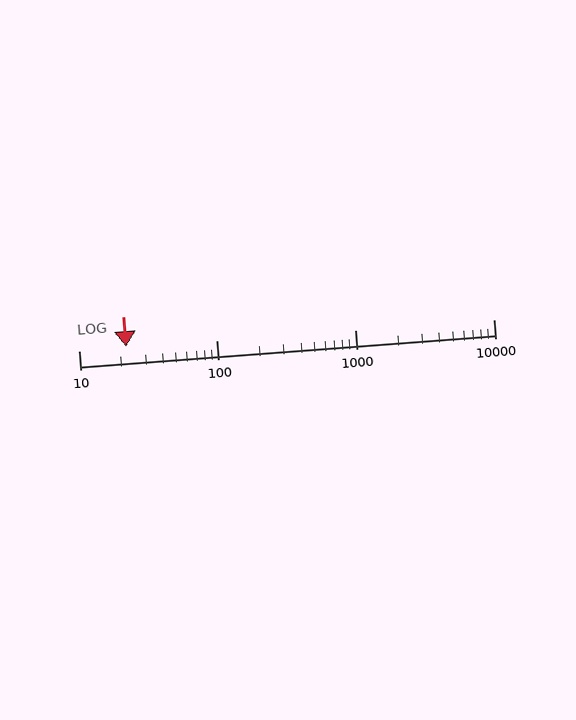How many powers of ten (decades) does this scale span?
The scale spans 3 decades, from 10 to 10000.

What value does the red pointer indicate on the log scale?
The pointer indicates approximately 22.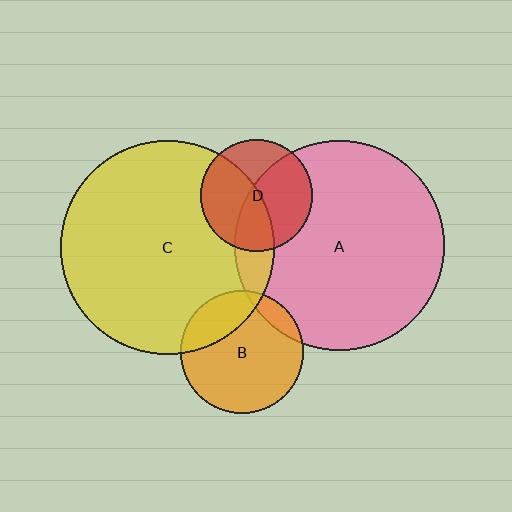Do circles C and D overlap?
Yes.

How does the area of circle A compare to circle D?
Approximately 3.5 times.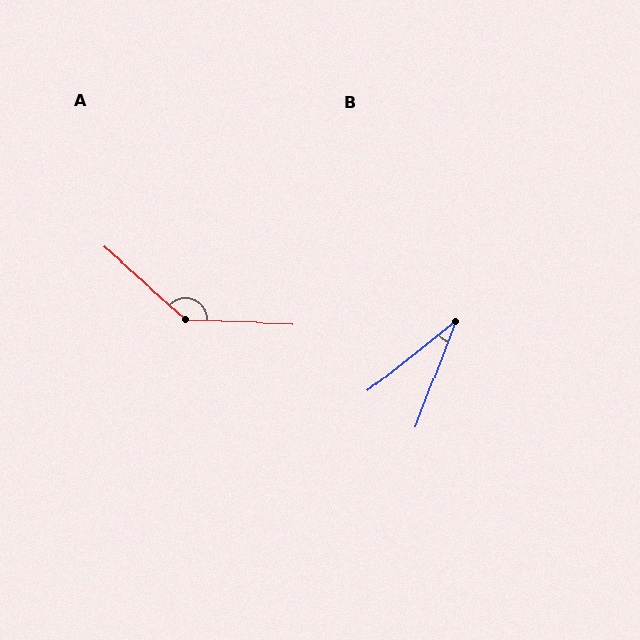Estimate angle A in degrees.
Approximately 141 degrees.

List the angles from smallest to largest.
B (31°), A (141°).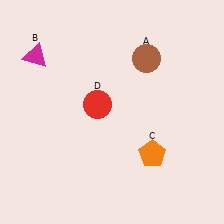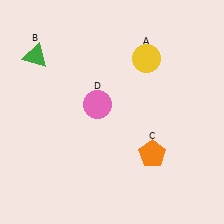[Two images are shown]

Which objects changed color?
A changed from brown to yellow. B changed from magenta to green. D changed from red to pink.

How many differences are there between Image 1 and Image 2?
There are 3 differences between the two images.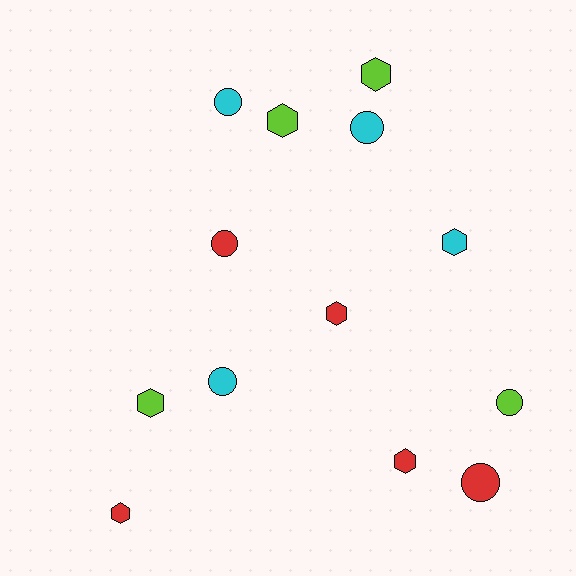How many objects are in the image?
There are 13 objects.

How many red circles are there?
There are 2 red circles.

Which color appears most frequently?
Red, with 5 objects.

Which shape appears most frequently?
Hexagon, with 7 objects.